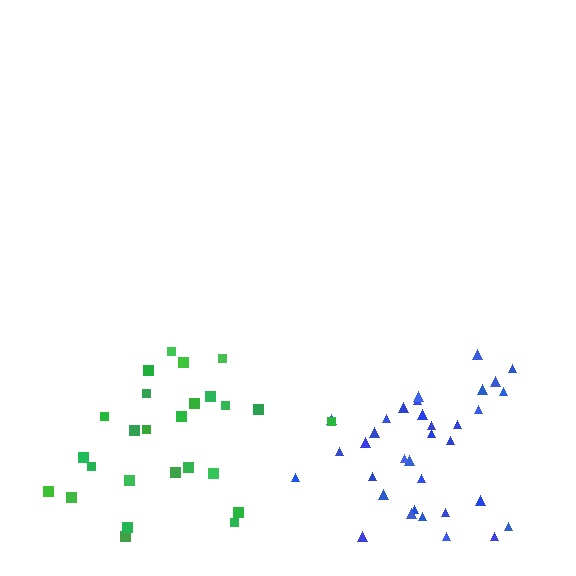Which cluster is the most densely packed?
Blue.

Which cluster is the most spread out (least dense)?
Green.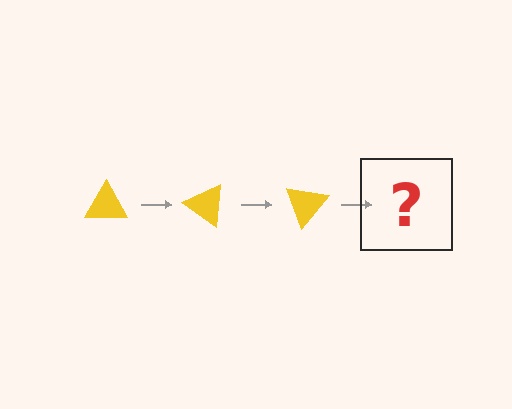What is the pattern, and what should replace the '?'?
The pattern is that the triangle rotates 35 degrees each step. The '?' should be a yellow triangle rotated 105 degrees.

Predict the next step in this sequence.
The next step is a yellow triangle rotated 105 degrees.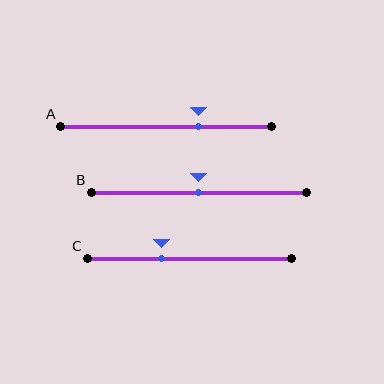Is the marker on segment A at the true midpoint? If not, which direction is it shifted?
No, the marker on segment A is shifted to the right by about 15% of the segment length.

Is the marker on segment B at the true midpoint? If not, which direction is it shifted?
Yes, the marker on segment B is at the true midpoint.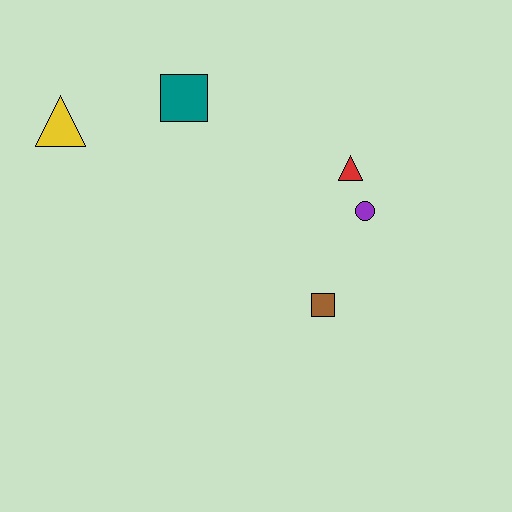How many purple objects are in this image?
There is 1 purple object.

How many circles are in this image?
There is 1 circle.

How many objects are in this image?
There are 5 objects.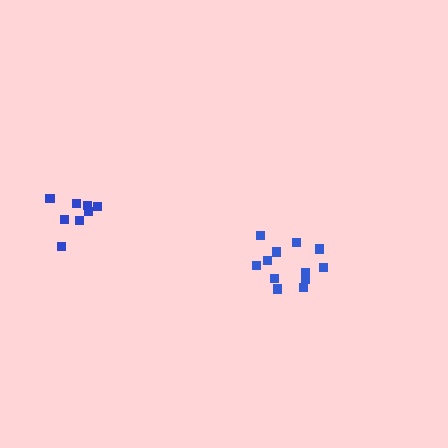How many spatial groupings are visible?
There are 2 spatial groupings.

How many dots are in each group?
Group 1: 12 dots, Group 2: 8 dots (20 total).